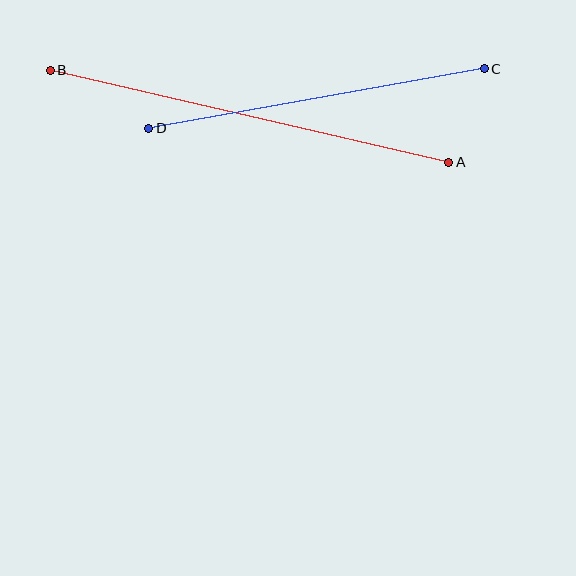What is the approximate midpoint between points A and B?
The midpoint is at approximately (250, 116) pixels.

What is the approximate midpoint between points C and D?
The midpoint is at approximately (316, 99) pixels.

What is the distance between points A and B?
The distance is approximately 409 pixels.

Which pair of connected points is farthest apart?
Points A and B are farthest apart.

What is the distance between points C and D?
The distance is approximately 341 pixels.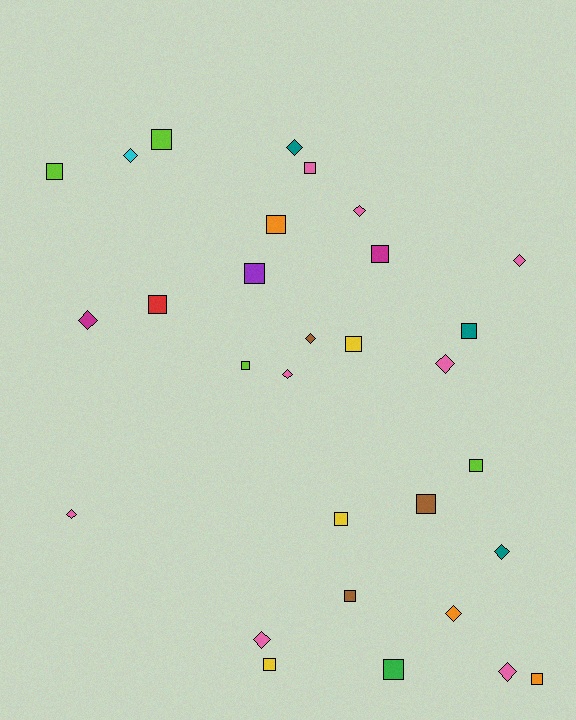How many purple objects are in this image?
There is 1 purple object.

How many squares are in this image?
There are 17 squares.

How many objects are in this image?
There are 30 objects.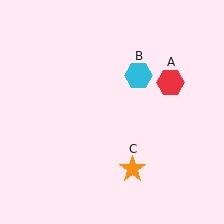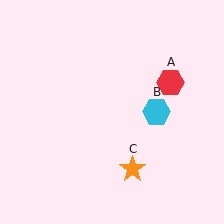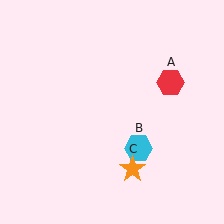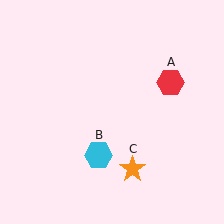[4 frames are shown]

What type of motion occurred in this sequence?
The cyan hexagon (object B) rotated clockwise around the center of the scene.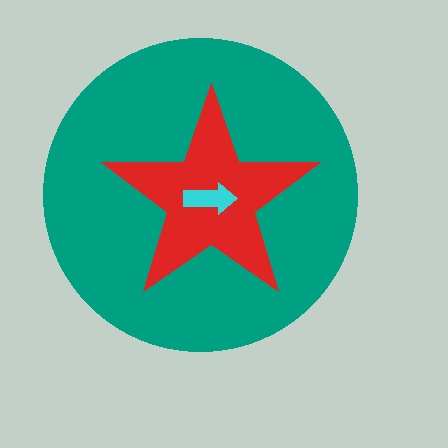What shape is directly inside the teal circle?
The red star.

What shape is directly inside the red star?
The cyan arrow.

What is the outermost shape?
The teal circle.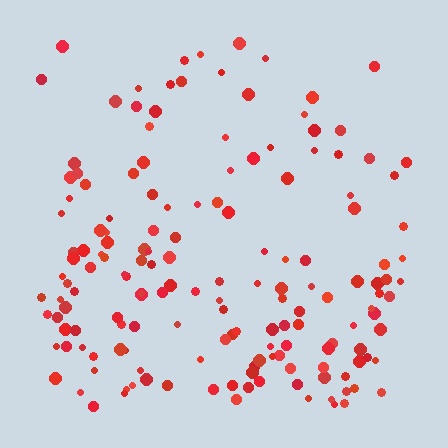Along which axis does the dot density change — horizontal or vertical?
Vertical.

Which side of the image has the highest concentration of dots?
The bottom.